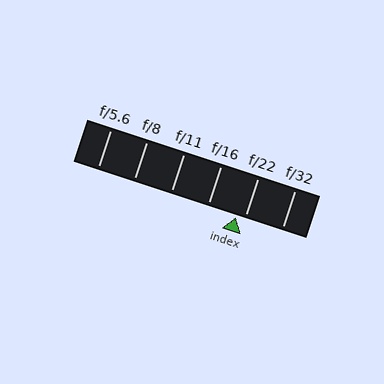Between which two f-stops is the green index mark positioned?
The index mark is between f/16 and f/22.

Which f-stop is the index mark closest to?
The index mark is closest to f/22.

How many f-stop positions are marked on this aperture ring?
There are 6 f-stop positions marked.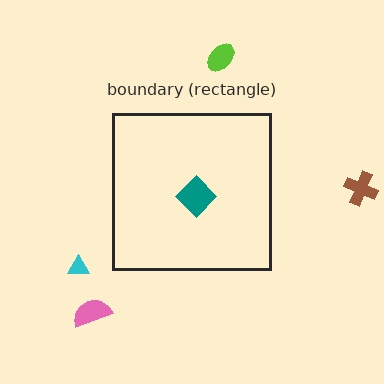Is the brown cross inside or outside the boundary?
Outside.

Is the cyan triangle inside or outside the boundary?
Outside.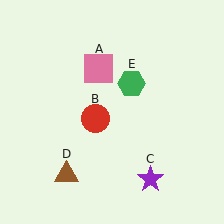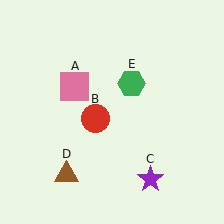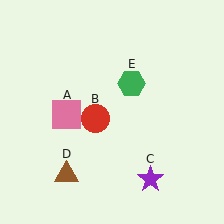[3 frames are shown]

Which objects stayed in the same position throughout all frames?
Red circle (object B) and purple star (object C) and brown triangle (object D) and green hexagon (object E) remained stationary.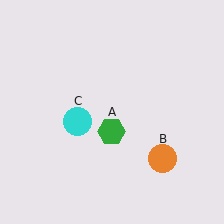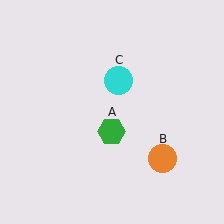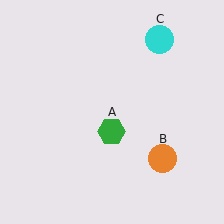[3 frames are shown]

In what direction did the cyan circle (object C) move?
The cyan circle (object C) moved up and to the right.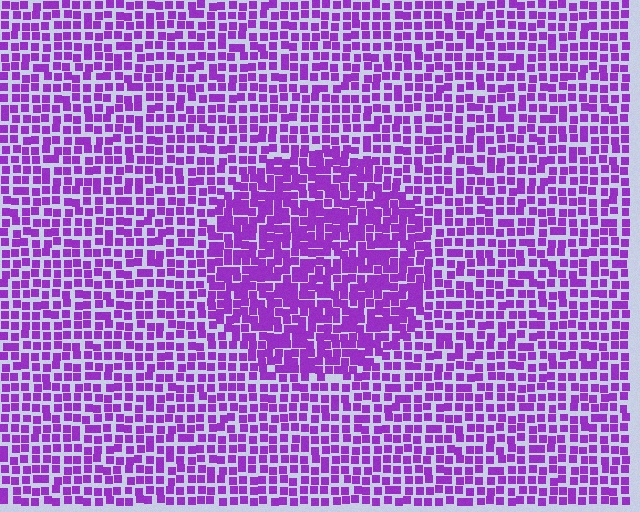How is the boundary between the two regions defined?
The boundary is defined by a change in element density (approximately 1.5x ratio). All elements are the same color, size, and shape.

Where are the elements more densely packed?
The elements are more densely packed inside the circle boundary.